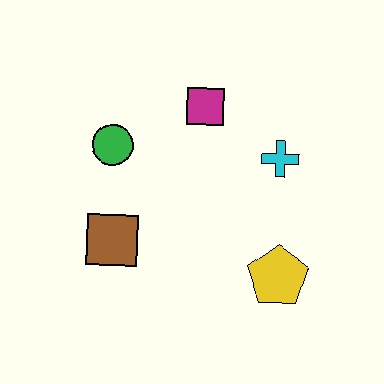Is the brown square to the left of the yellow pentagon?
Yes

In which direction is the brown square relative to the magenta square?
The brown square is below the magenta square.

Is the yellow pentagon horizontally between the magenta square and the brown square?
No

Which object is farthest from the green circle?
The yellow pentagon is farthest from the green circle.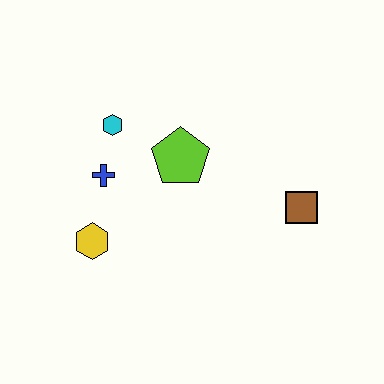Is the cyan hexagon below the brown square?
No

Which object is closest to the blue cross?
The cyan hexagon is closest to the blue cross.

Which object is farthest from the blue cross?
The brown square is farthest from the blue cross.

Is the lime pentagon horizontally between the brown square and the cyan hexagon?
Yes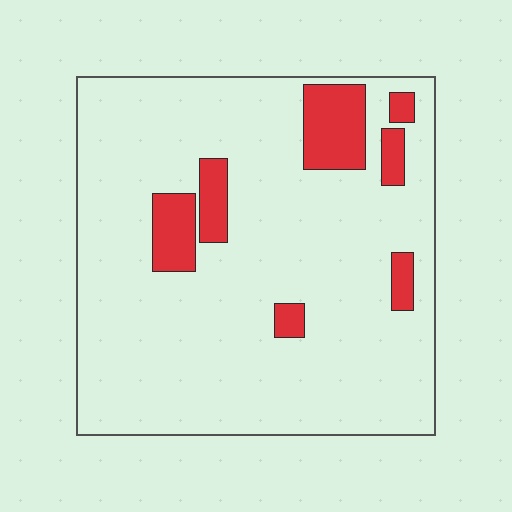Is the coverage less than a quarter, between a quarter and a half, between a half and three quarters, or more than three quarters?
Less than a quarter.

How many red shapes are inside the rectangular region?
7.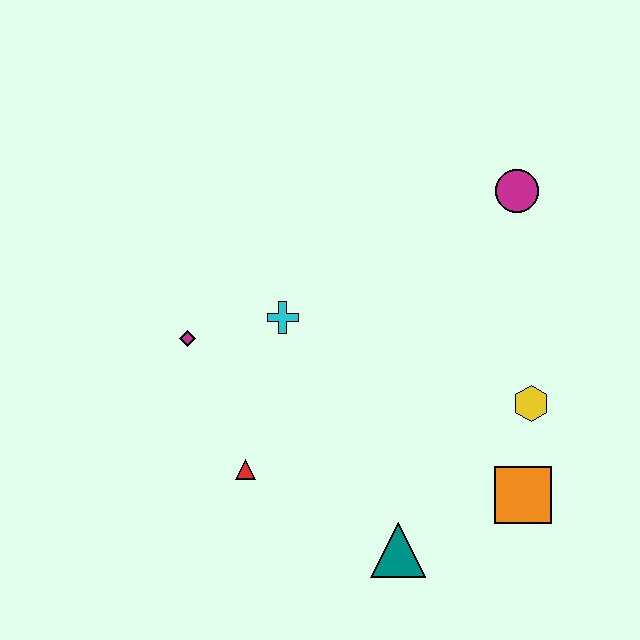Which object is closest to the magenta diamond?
The cyan cross is closest to the magenta diamond.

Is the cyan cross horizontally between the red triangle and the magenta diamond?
No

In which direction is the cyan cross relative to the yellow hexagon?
The cyan cross is to the left of the yellow hexagon.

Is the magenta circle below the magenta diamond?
No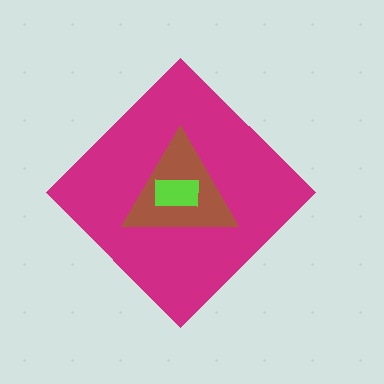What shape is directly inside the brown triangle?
The lime rectangle.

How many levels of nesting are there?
3.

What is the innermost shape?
The lime rectangle.